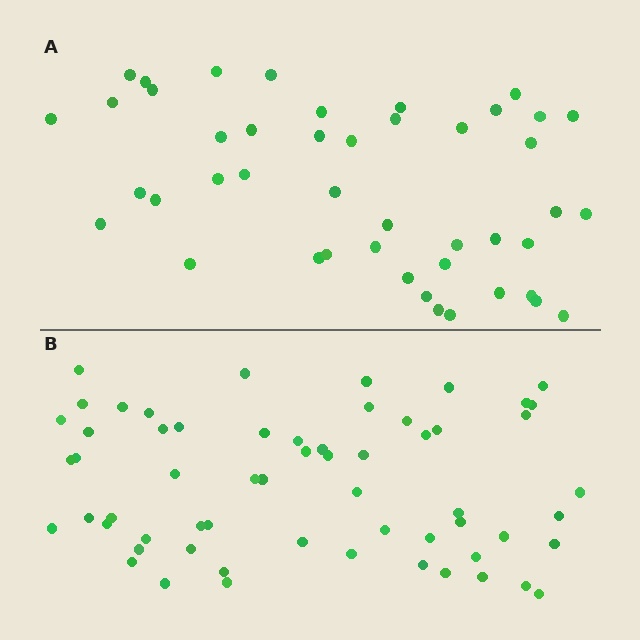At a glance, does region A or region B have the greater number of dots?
Region B (the bottom region) has more dots.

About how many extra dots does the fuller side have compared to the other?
Region B has approximately 15 more dots than region A.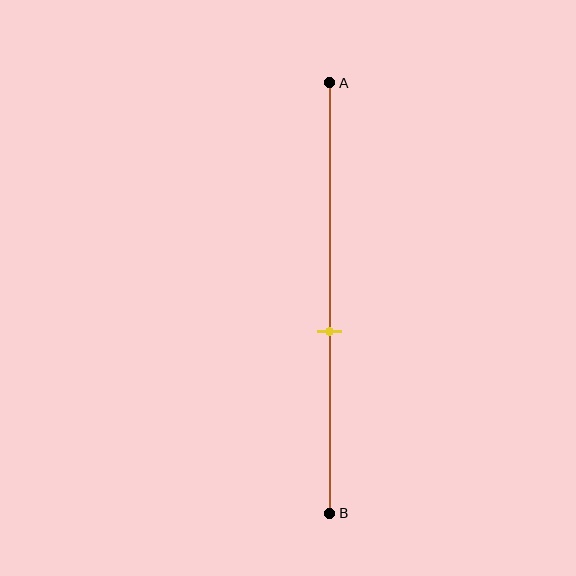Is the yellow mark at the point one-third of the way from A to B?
No, the mark is at about 60% from A, not at the 33% one-third point.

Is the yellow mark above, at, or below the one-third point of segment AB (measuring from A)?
The yellow mark is below the one-third point of segment AB.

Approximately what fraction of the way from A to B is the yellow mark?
The yellow mark is approximately 60% of the way from A to B.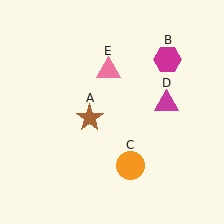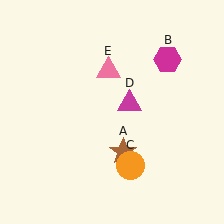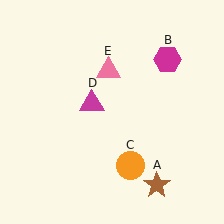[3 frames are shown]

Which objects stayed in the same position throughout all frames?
Magenta hexagon (object B) and orange circle (object C) and pink triangle (object E) remained stationary.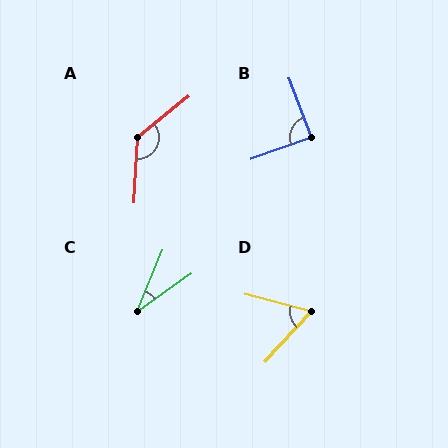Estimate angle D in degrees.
Approximately 62 degrees.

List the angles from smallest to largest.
C (32°), D (62°), B (88°), A (132°).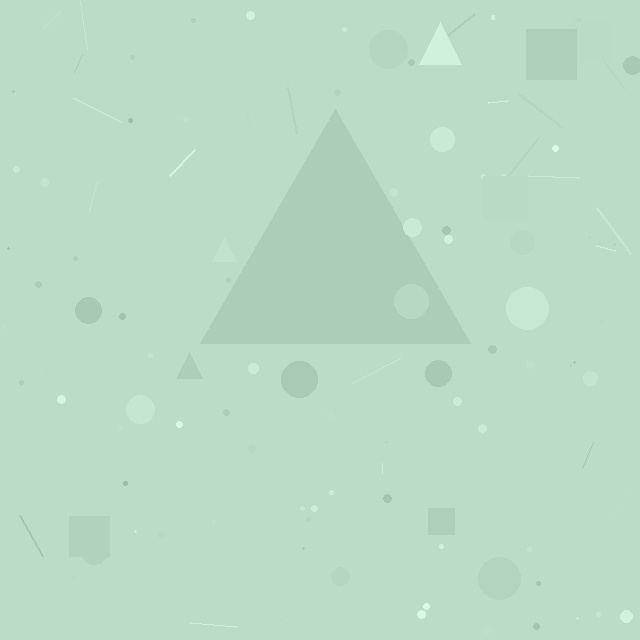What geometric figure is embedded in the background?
A triangle is embedded in the background.